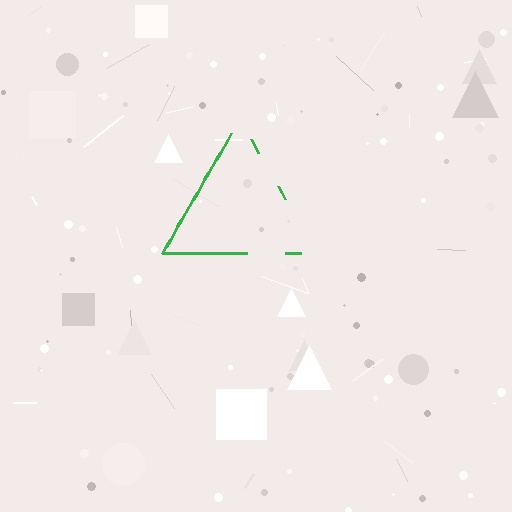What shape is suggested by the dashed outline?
The dashed outline suggests a triangle.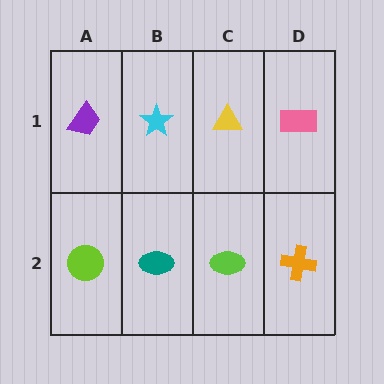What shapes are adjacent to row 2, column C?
A yellow triangle (row 1, column C), a teal ellipse (row 2, column B), an orange cross (row 2, column D).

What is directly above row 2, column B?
A cyan star.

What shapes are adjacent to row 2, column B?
A cyan star (row 1, column B), a lime circle (row 2, column A), a lime ellipse (row 2, column C).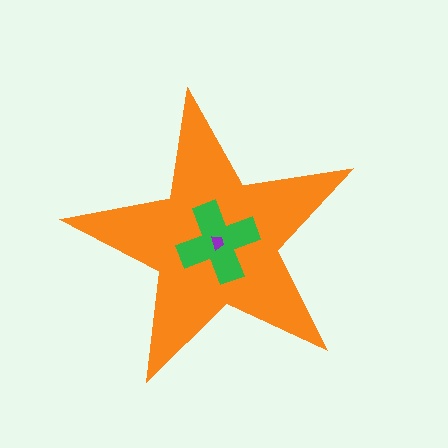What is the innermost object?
The purple trapezoid.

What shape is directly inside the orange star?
The green cross.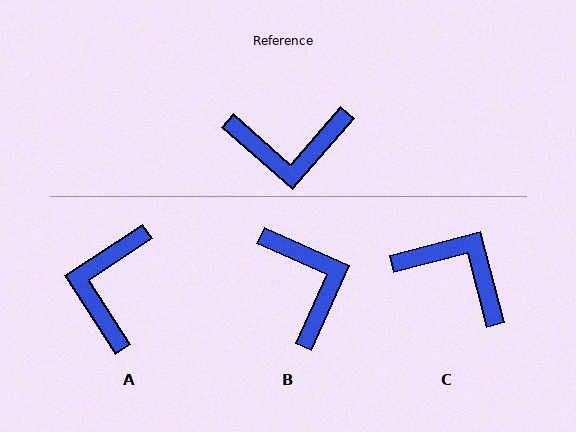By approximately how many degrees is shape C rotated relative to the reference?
Approximately 146 degrees counter-clockwise.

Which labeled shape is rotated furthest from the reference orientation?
C, about 146 degrees away.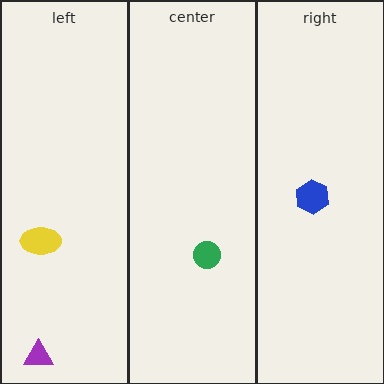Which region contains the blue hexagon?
The right region.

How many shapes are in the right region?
1.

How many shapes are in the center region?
1.